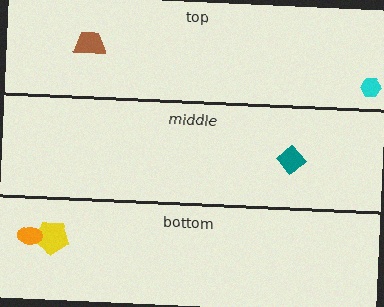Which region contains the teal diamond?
The middle region.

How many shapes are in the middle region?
1.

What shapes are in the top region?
The brown trapezoid, the cyan hexagon.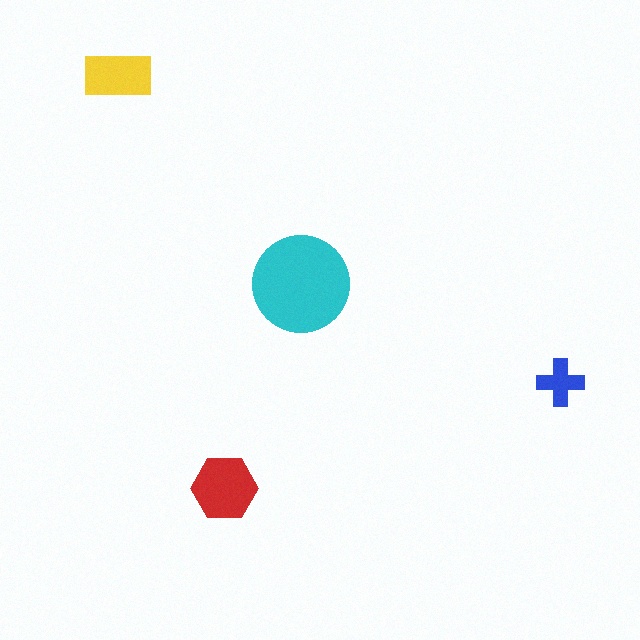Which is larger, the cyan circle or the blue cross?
The cyan circle.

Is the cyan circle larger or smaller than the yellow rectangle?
Larger.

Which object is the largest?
The cyan circle.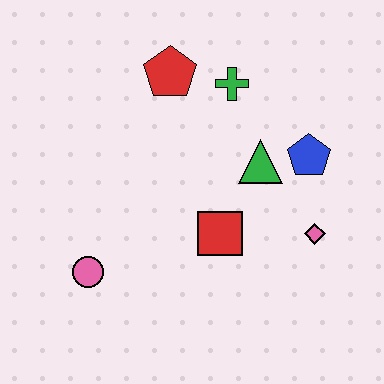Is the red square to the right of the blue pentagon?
No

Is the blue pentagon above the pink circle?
Yes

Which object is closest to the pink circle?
The red square is closest to the pink circle.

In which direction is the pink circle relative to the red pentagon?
The pink circle is below the red pentagon.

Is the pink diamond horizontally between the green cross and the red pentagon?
No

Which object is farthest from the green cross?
The pink circle is farthest from the green cross.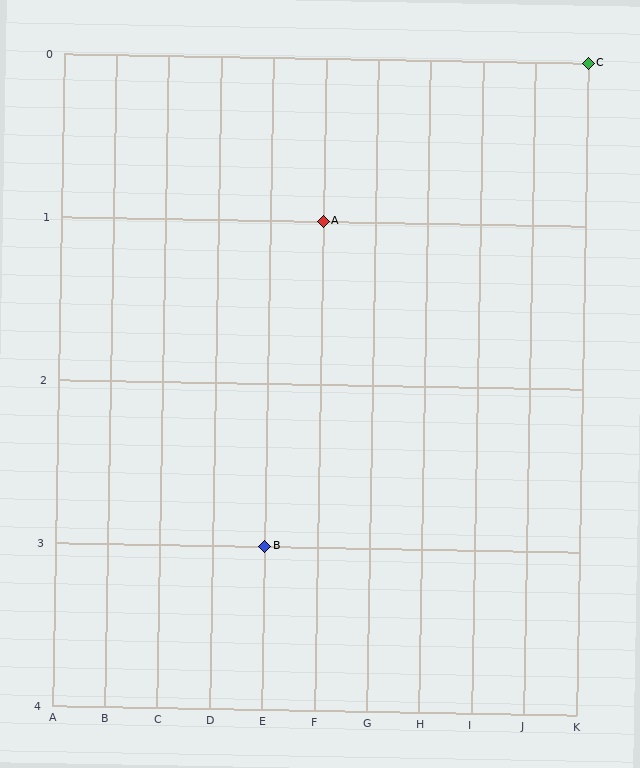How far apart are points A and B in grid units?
Points A and B are 1 column and 2 rows apart (about 2.2 grid units diagonally).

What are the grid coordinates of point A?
Point A is at grid coordinates (F, 1).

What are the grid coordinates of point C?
Point C is at grid coordinates (K, 0).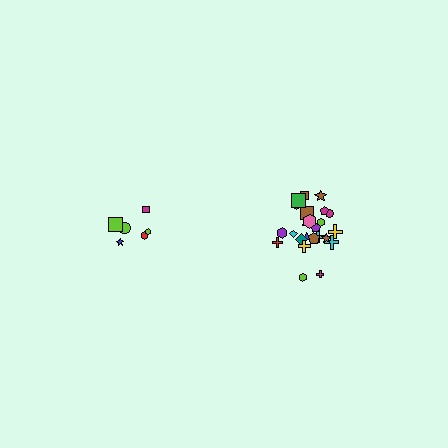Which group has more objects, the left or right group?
The right group.